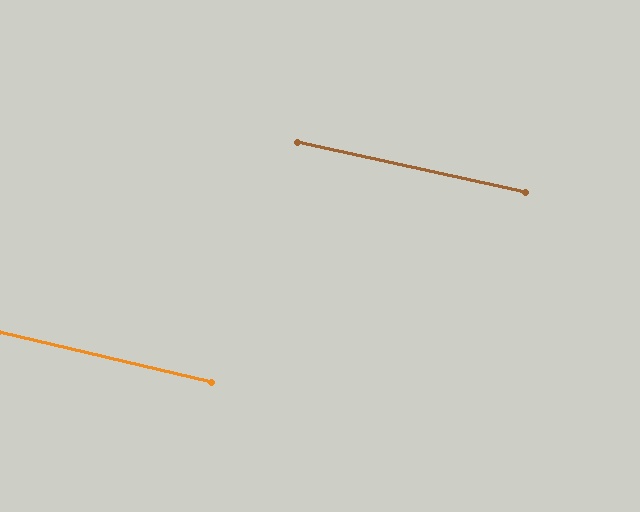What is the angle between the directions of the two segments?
Approximately 1 degree.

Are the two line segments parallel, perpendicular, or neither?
Parallel — their directions differ by only 0.7°.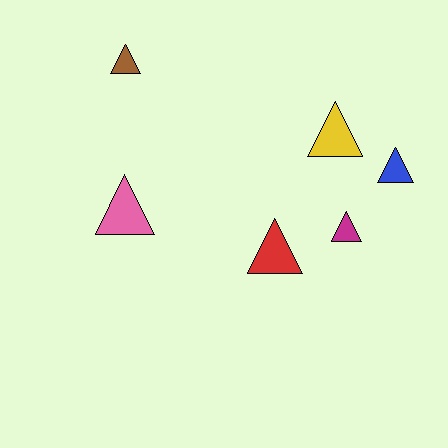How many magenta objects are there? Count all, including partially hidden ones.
There is 1 magenta object.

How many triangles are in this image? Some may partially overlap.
There are 6 triangles.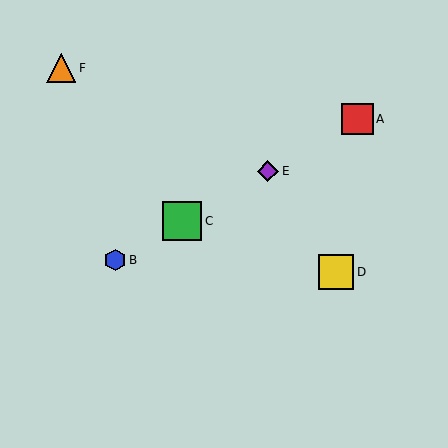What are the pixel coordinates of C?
Object C is at (182, 221).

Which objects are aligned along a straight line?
Objects A, B, C, E are aligned along a straight line.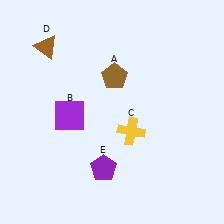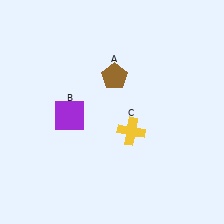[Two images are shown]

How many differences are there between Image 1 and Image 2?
There are 2 differences between the two images.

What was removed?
The purple pentagon (E), the brown triangle (D) were removed in Image 2.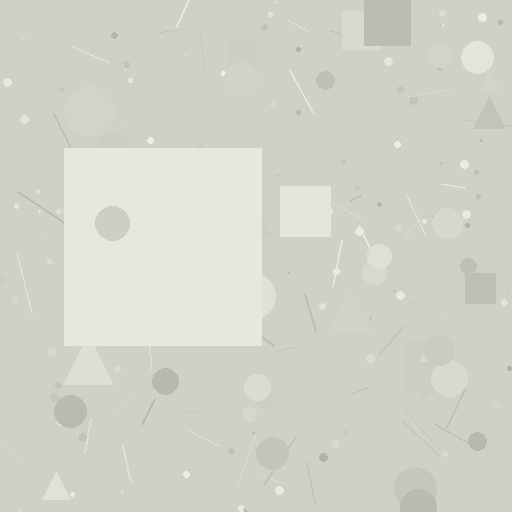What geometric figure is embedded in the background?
A square is embedded in the background.